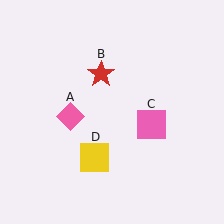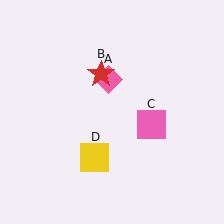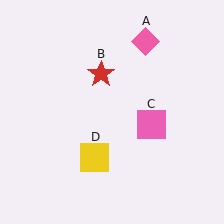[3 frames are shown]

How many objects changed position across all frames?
1 object changed position: pink diamond (object A).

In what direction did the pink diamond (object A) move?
The pink diamond (object A) moved up and to the right.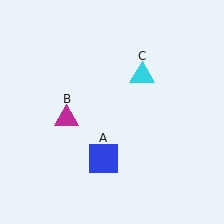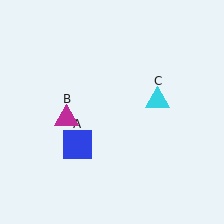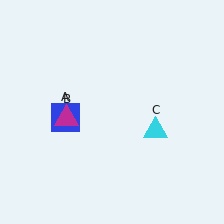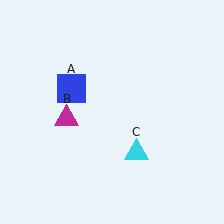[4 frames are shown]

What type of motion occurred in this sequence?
The blue square (object A), cyan triangle (object C) rotated clockwise around the center of the scene.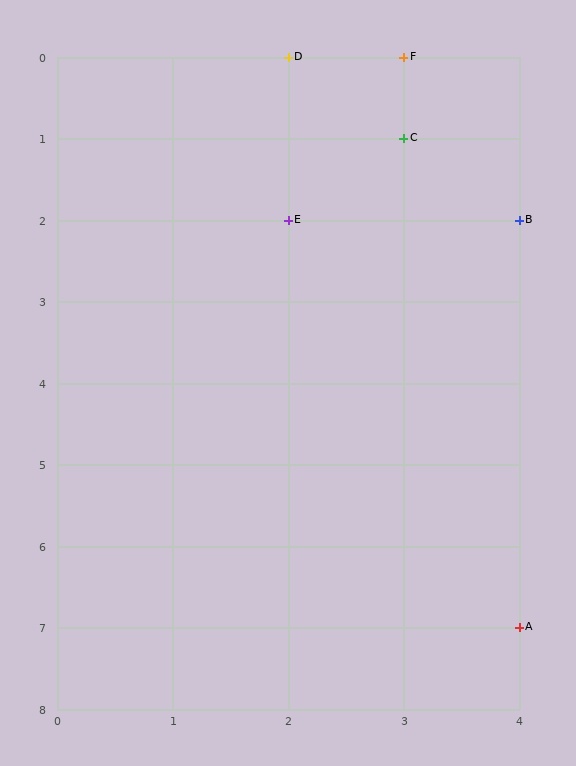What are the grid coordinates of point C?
Point C is at grid coordinates (3, 1).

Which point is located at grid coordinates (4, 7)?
Point A is at (4, 7).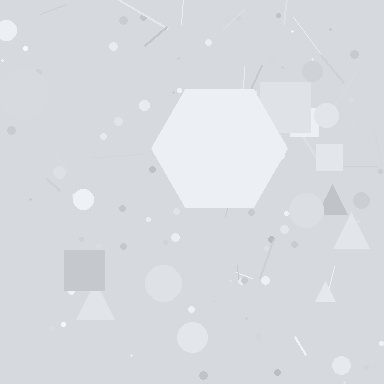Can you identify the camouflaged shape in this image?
The camouflaged shape is a hexagon.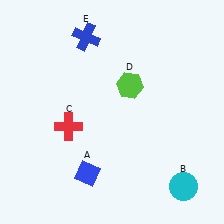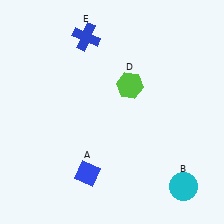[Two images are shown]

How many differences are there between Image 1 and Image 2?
There is 1 difference between the two images.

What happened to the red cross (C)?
The red cross (C) was removed in Image 2. It was in the bottom-left area of Image 1.